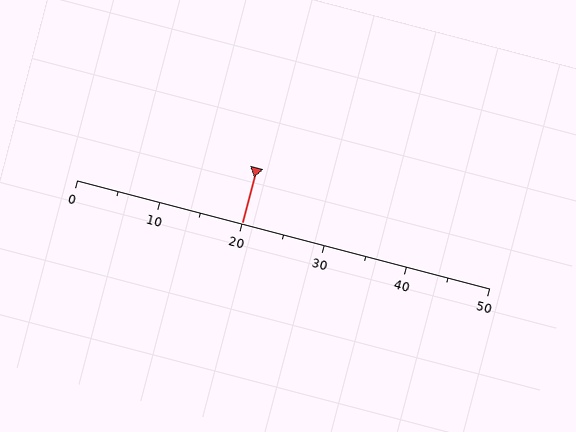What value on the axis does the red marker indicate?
The marker indicates approximately 20.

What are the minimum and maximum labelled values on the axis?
The axis runs from 0 to 50.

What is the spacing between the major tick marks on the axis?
The major ticks are spaced 10 apart.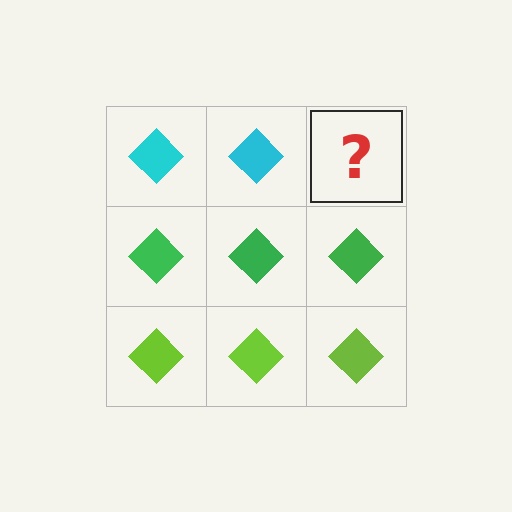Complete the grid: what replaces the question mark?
The question mark should be replaced with a cyan diamond.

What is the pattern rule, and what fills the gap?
The rule is that each row has a consistent color. The gap should be filled with a cyan diamond.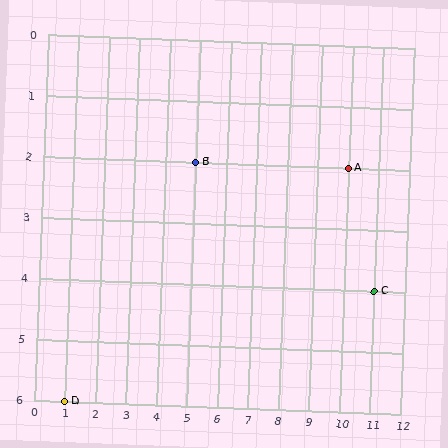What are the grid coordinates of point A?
Point A is at grid coordinates (10, 2).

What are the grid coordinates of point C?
Point C is at grid coordinates (11, 4).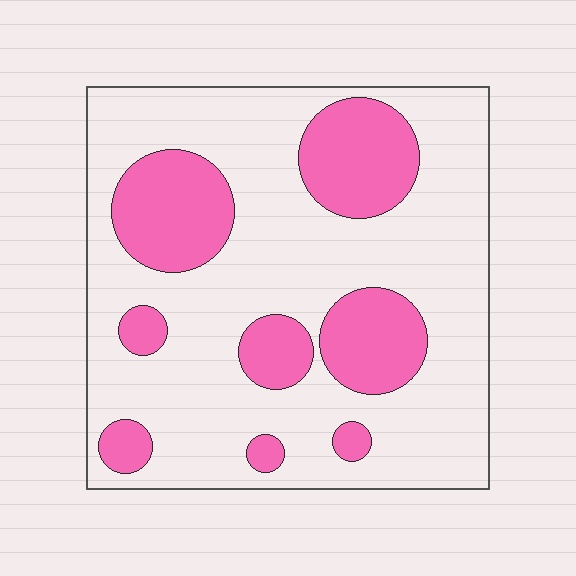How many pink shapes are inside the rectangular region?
8.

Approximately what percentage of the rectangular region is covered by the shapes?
Approximately 25%.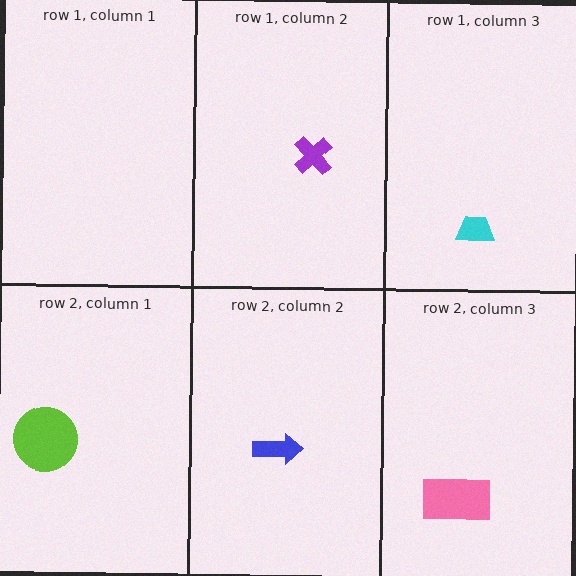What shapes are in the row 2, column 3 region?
The pink rectangle.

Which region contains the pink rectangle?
The row 2, column 3 region.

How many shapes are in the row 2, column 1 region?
1.